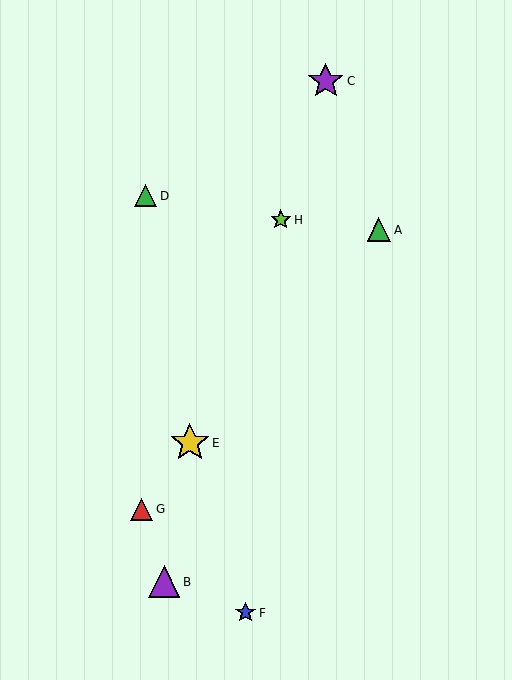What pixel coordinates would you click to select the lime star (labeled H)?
Click at (281, 220) to select the lime star H.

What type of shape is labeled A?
Shape A is a green triangle.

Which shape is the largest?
The yellow star (labeled E) is the largest.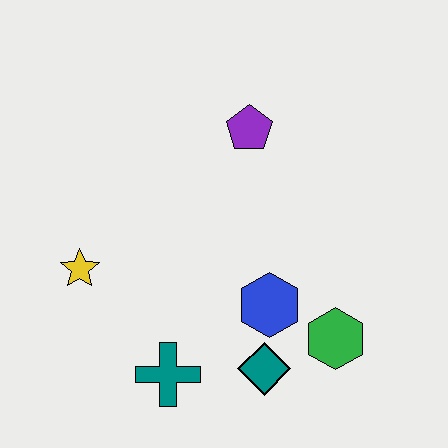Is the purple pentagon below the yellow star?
No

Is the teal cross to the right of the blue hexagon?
No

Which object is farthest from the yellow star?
The green hexagon is farthest from the yellow star.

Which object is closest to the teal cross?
The teal diamond is closest to the teal cross.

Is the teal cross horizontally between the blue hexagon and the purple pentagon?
No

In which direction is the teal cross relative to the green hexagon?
The teal cross is to the left of the green hexagon.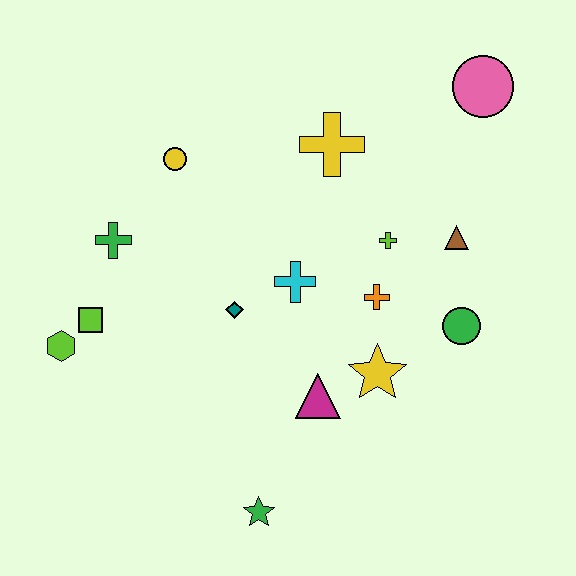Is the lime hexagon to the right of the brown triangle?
No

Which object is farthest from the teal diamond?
The pink circle is farthest from the teal diamond.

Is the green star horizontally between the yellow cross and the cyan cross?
No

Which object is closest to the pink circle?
The brown triangle is closest to the pink circle.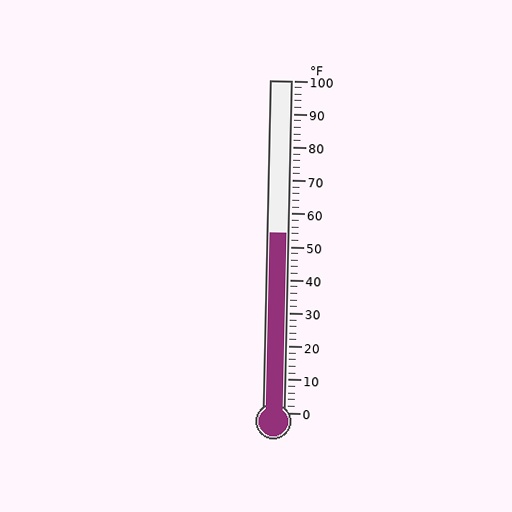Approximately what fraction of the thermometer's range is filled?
The thermometer is filled to approximately 55% of its range.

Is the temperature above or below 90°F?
The temperature is below 90°F.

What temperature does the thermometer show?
The thermometer shows approximately 54°F.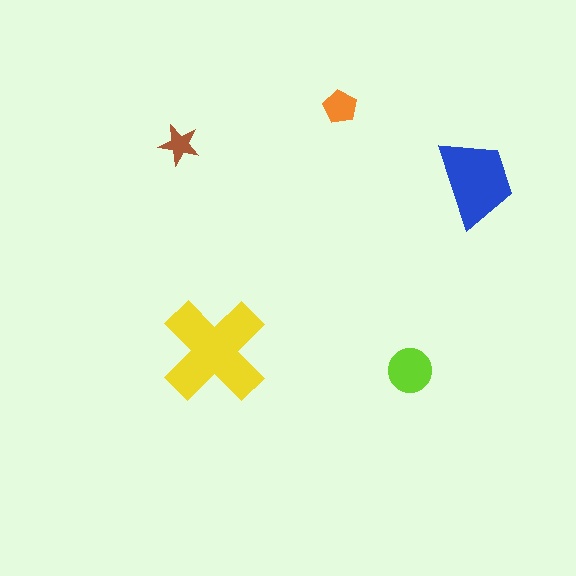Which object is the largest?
The yellow cross.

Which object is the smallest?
The brown star.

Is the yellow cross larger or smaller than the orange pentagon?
Larger.